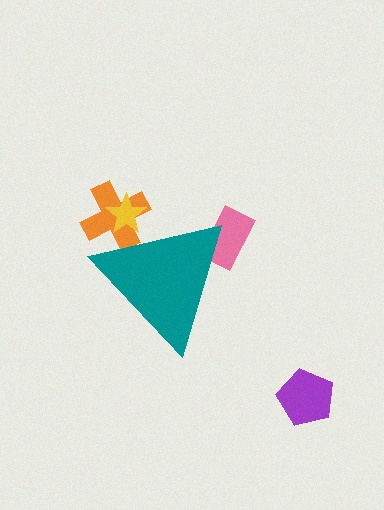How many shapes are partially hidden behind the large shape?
3 shapes are partially hidden.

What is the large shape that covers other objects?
A teal triangle.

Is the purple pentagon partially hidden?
No, the purple pentagon is fully visible.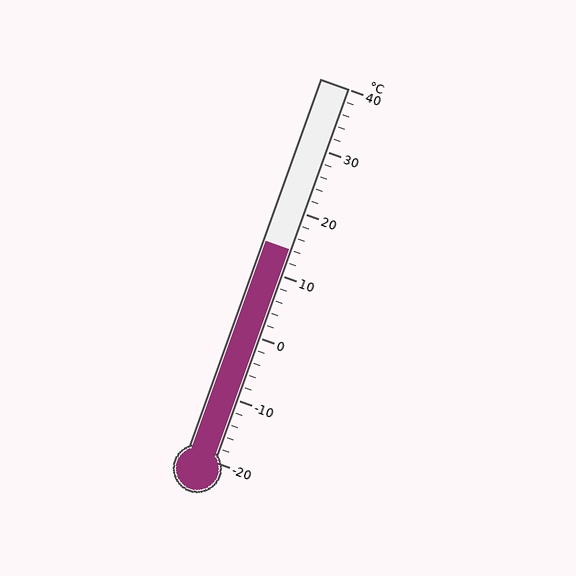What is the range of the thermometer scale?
The thermometer scale ranges from -20°C to 40°C.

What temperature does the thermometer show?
The thermometer shows approximately 14°C.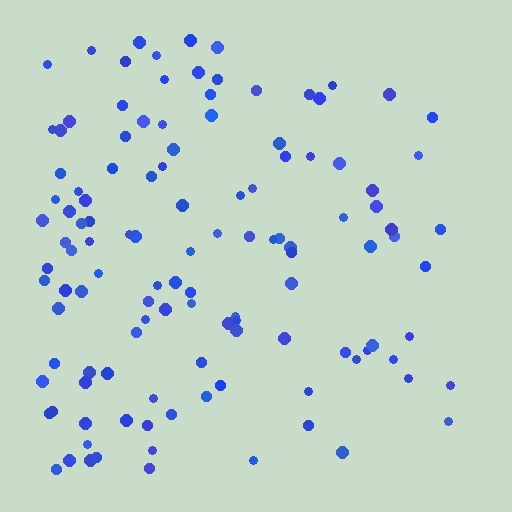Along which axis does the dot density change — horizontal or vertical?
Horizontal.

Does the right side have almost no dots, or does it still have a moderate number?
Still a moderate number, just noticeably fewer than the left.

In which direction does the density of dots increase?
From right to left, with the left side densest.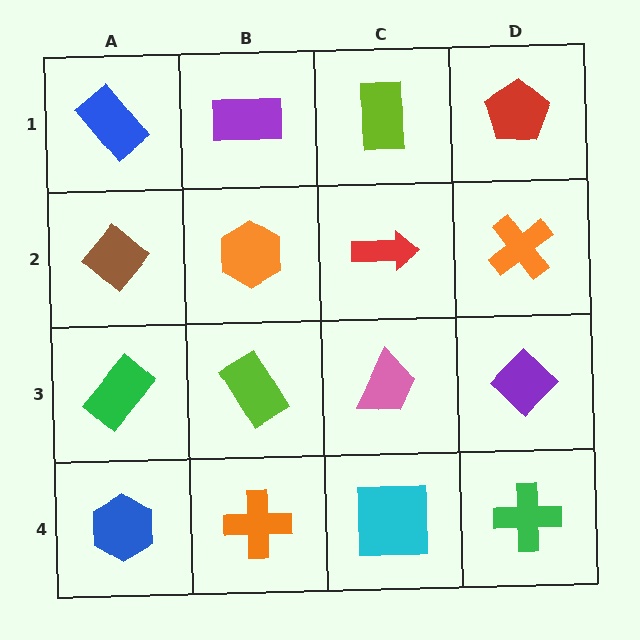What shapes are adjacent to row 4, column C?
A pink trapezoid (row 3, column C), an orange cross (row 4, column B), a green cross (row 4, column D).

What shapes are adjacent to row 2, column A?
A blue rectangle (row 1, column A), a green rectangle (row 3, column A), an orange hexagon (row 2, column B).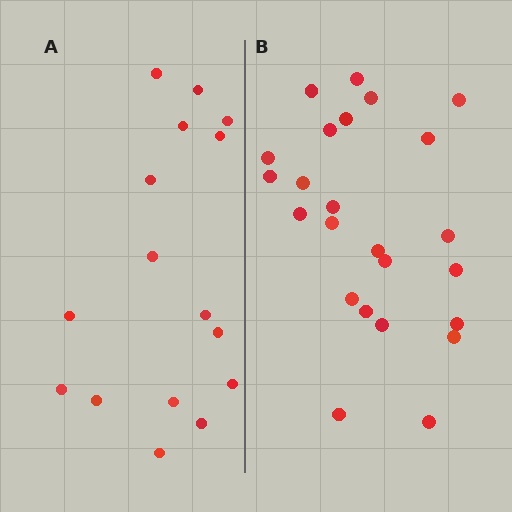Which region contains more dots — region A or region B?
Region B (the right region) has more dots.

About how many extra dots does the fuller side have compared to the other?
Region B has roughly 8 or so more dots than region A.